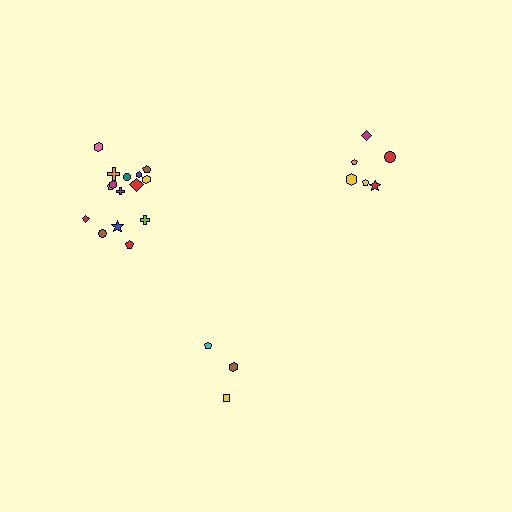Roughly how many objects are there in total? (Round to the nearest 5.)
Roughly 25 objects in total.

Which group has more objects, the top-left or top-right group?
The top-left group.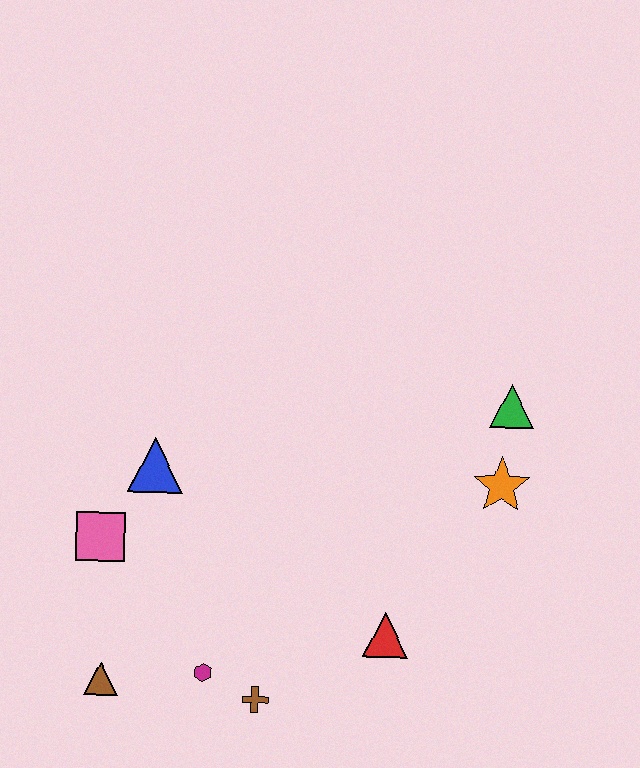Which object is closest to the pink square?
The blue triangle is closest to the pink square.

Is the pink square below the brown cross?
No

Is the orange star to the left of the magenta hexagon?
No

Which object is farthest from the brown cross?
The green triangle is farthest from the brown cross.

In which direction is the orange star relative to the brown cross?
The orange star is to the right of the brown cross.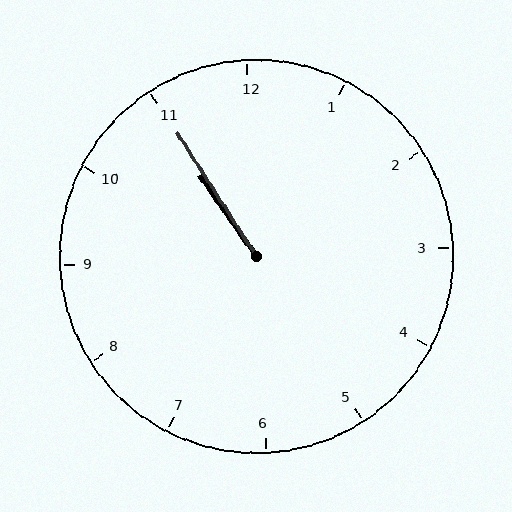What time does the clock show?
10:55.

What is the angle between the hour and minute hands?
Approximately 2 degrees.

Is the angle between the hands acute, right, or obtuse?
It is acute.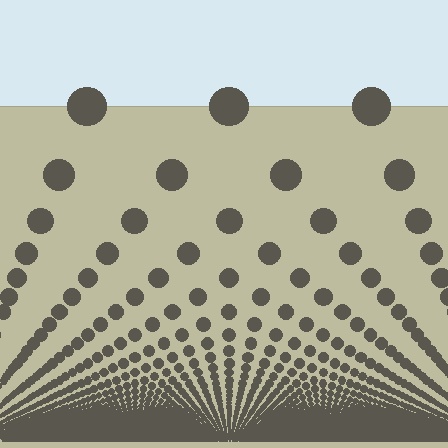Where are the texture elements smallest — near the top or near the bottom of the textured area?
Near the bottom.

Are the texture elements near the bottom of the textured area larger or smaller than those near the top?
Smaller. The gradient is inverted — elements near the bottom are smaller and denser.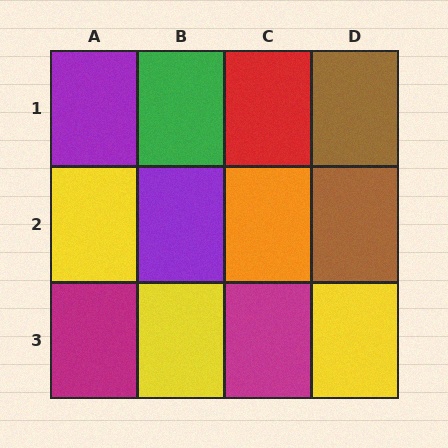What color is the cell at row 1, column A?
Purple.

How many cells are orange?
1 cell is orange.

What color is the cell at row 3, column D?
Yellow.